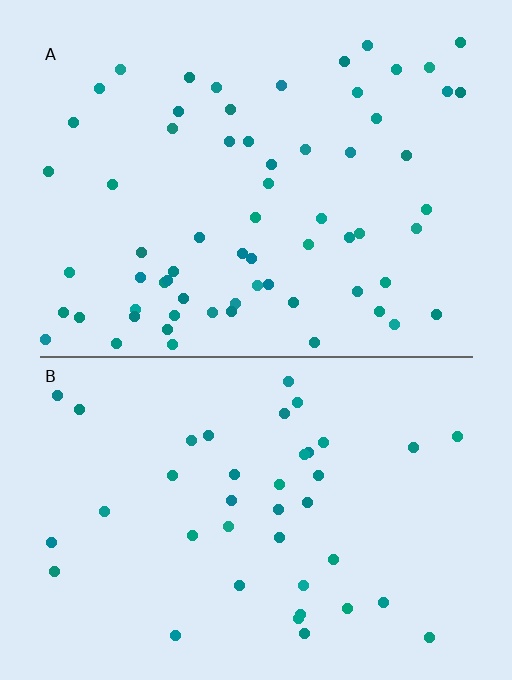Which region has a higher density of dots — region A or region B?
A (the top).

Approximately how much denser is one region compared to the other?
Approximately 1.7× — region A over region B.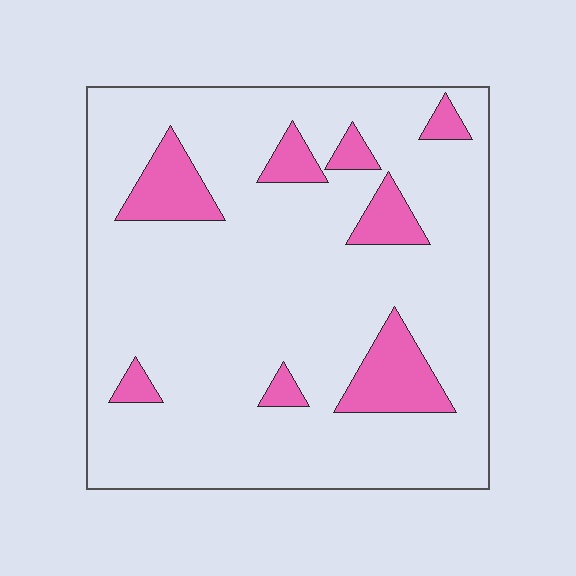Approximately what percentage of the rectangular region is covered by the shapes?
Approximately 15%.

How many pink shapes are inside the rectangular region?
8.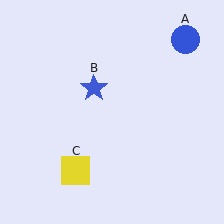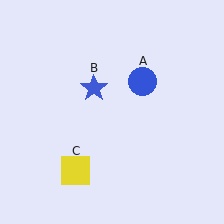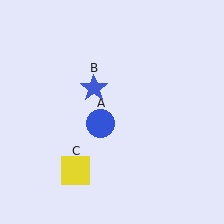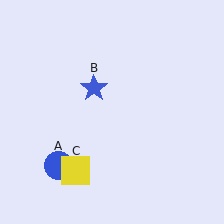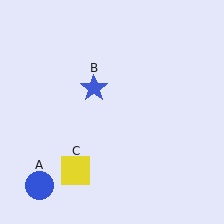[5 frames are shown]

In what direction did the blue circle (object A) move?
The blue circle (object A) moved down and to the left.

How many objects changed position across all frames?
1 object changed position: blue circle (object A).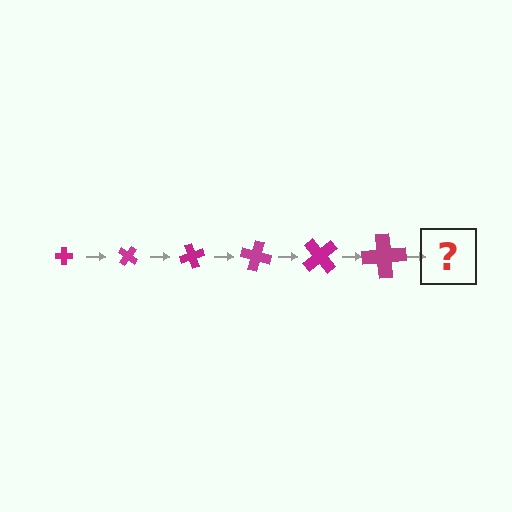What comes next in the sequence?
The next element should be a cross, larger than the previous one and rotated 210 degrees from the start.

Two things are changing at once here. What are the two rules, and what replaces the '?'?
The two rules are that the cross grows larger each step and it rotates 35 degrees each step. The '?' should be a cross, larger than the previous one and rotated 210 degrees from the start.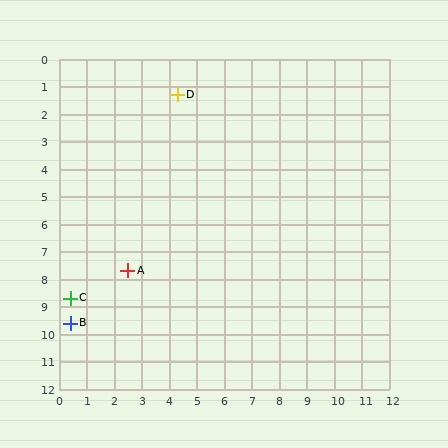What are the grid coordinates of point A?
Point A is at approximately (2.5, 7.7).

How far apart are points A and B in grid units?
Points A and B are about 2.8 grid units apart.